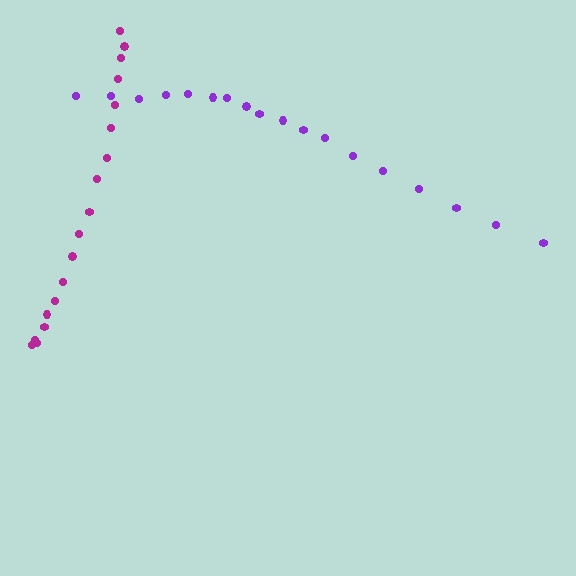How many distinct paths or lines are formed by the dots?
There are 2 distinct paths.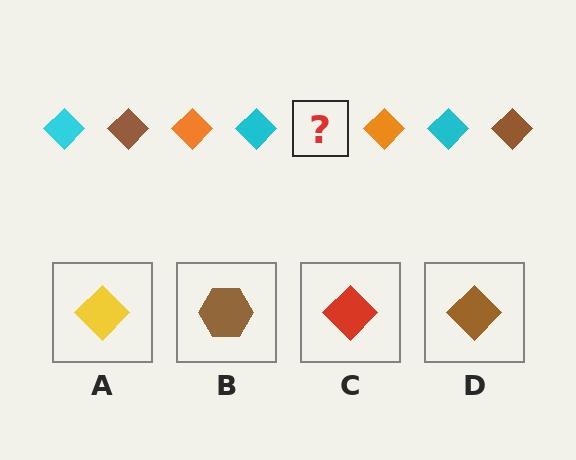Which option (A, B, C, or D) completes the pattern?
D.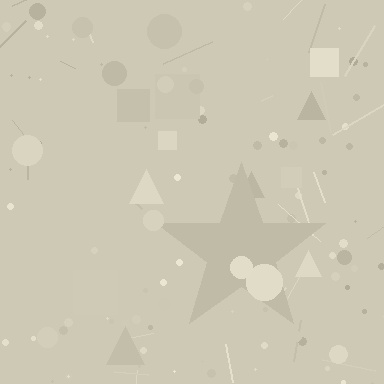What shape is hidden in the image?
A star is hidden in the image.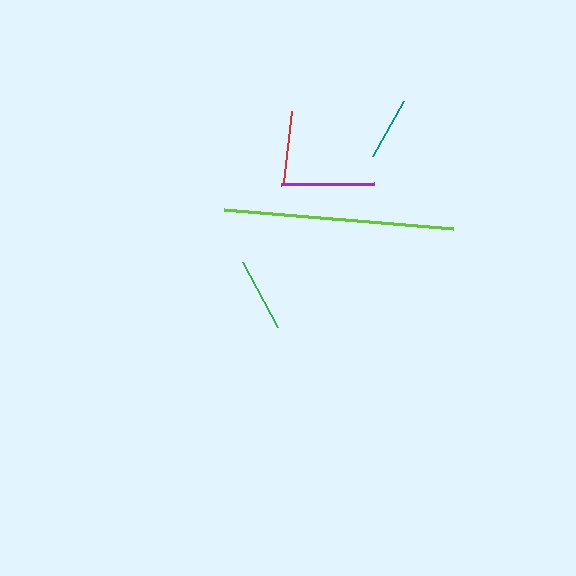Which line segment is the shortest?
The teal line is the shortest at approximately 63 pixels.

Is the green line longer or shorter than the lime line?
The lime line is longer than the green line.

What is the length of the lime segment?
The lime segment is approximately 229 pixels long.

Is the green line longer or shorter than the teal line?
The green line is longer than the teal line.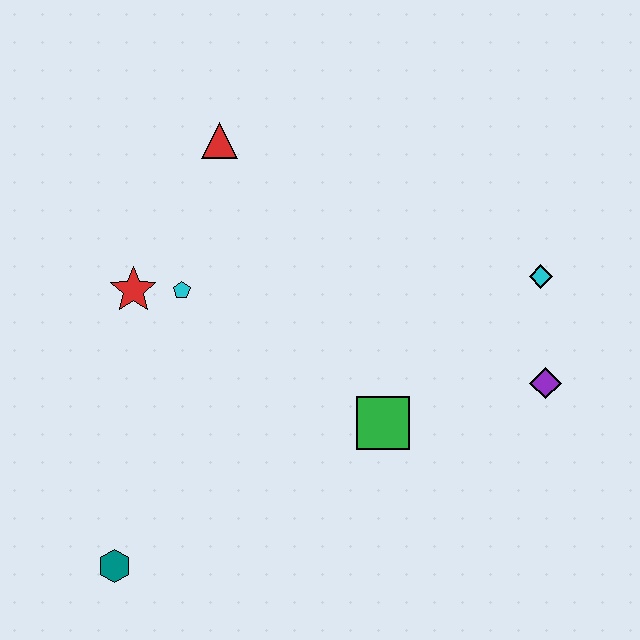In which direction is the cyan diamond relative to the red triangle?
The cyan diamond is to the right of the red triangle.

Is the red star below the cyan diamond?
Yes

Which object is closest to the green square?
The purple diamond is closest to the green square.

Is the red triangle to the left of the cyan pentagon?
No